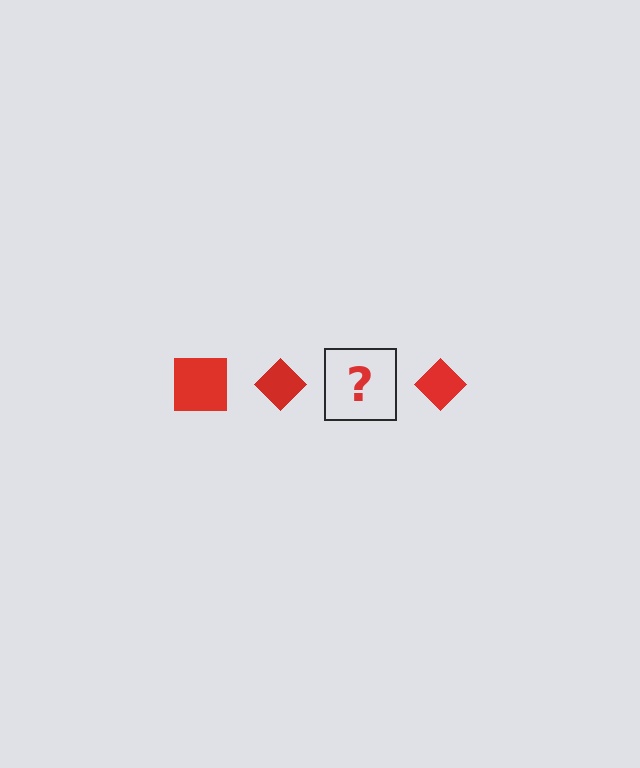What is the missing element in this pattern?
The missing element is a red square.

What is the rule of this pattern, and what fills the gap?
The rule is that the pattern cycles through square, diamond shapes in red. The gap should be filled with a red square.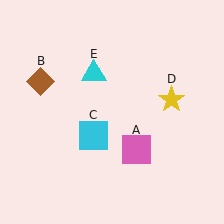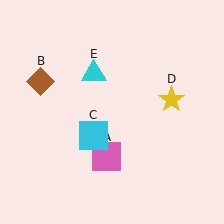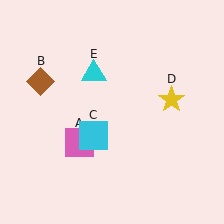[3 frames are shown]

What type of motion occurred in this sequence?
The pink square (object A) rotated clockwise around the center of the scene.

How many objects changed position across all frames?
1 object changed position: pink square (object A).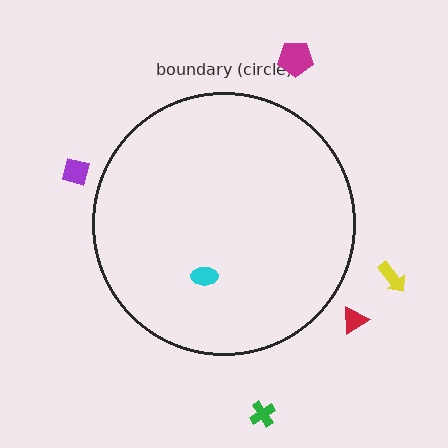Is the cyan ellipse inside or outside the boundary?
Inside.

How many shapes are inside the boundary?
1 inside, 5 outside.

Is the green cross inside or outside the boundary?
Outside.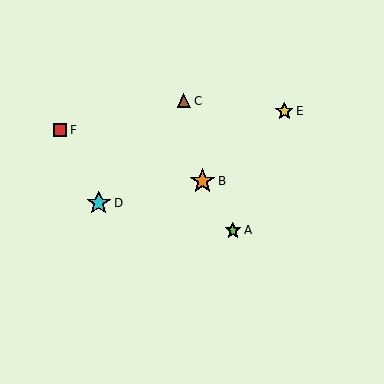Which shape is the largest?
The orange star (labeled B) is the largest.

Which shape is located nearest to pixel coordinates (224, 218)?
The lime star (labeled A) at (233, 230) is nearest to that location.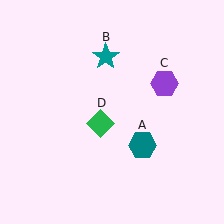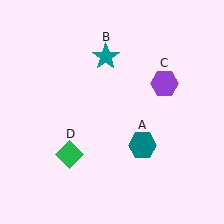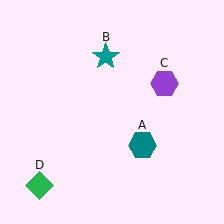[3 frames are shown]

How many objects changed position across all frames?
1 object changed position: green diamond (object D).